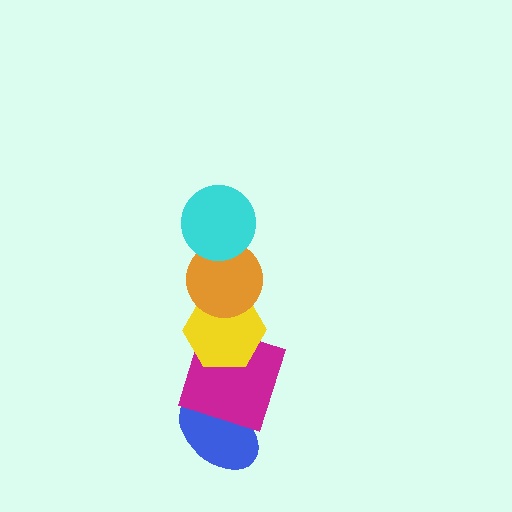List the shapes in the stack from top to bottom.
From top to bottom: the cyan circle, the orange circle, the yellow hexagon, the magenta square, the blue ellipse.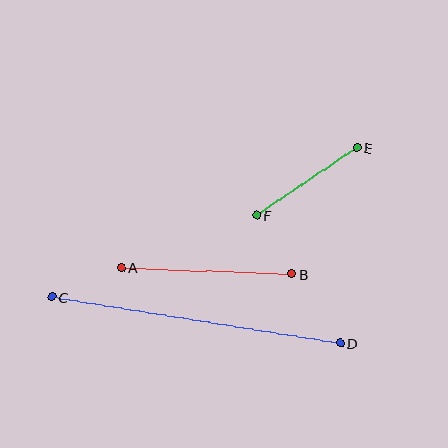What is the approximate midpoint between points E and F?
The midpoint is at approximately (307, 181) pixels.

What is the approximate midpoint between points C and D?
The midpoint is at approximately (196, 320) pixels.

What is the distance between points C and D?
The distance is approximately 292 pixels.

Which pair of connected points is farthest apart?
Points C and D are farthest apart.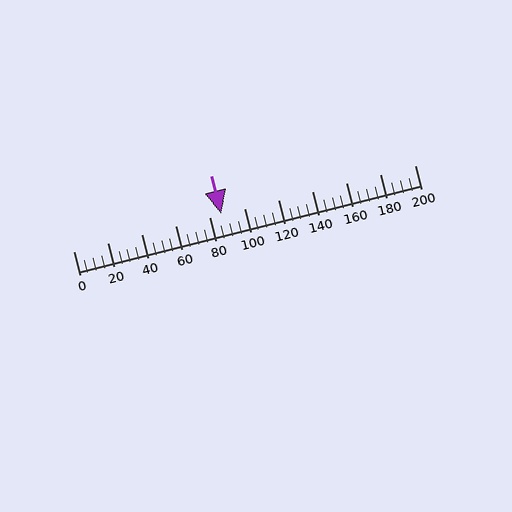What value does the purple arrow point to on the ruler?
The purple arrow points to approximately 87.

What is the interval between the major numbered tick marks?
The major tick marks are spaced 20 units apart.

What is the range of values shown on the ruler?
The ruler shows values from 0 to 200.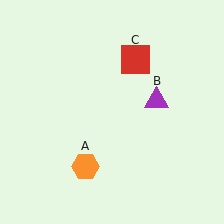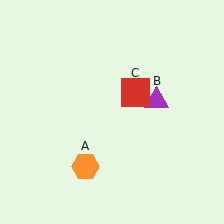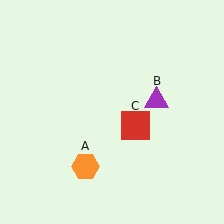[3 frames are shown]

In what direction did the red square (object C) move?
The red square (object C) moved down.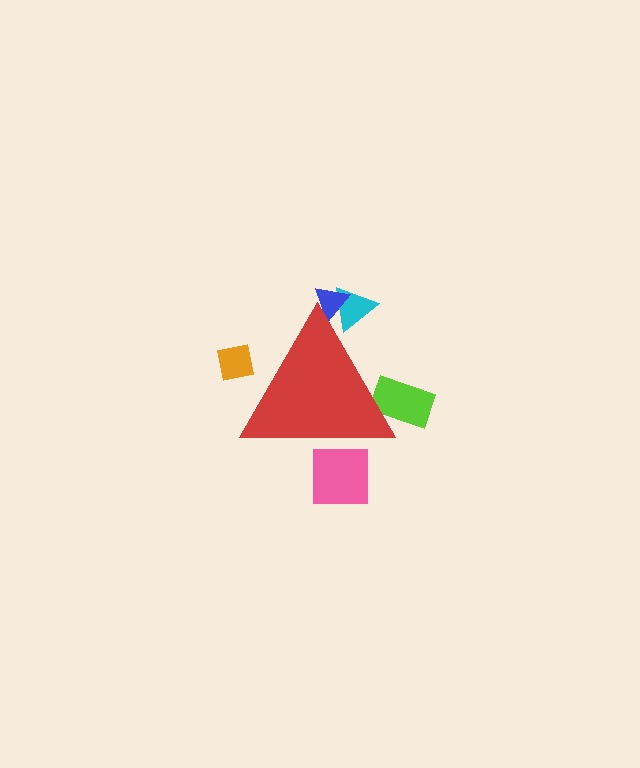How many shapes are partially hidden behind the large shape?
5 shapes are partially hidden.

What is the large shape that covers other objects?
A red triangle.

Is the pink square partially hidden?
Yes, the pink square is partially hidden behind the red triangle.